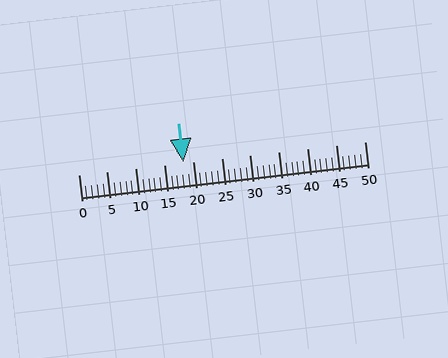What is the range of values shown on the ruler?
The ruler shows values from 0 to 50.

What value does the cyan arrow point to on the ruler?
The cyan arrow points to approximately 18.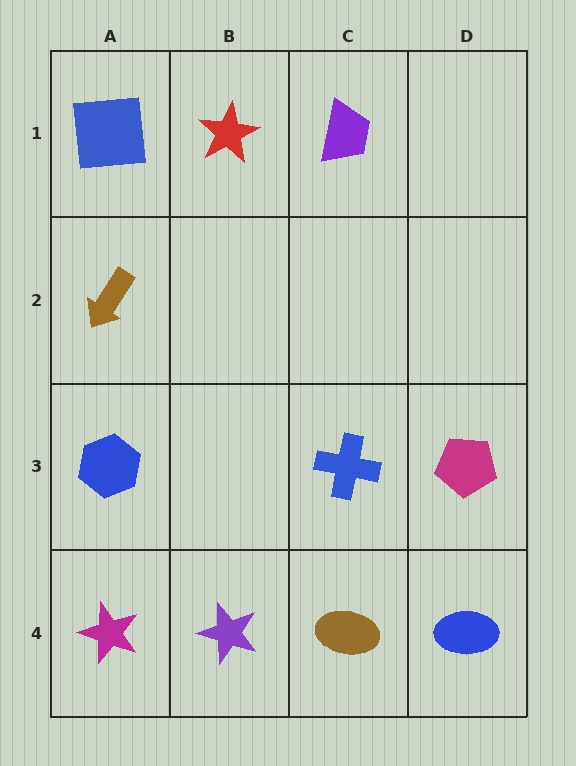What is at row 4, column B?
A purple star.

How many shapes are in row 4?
4 shapes.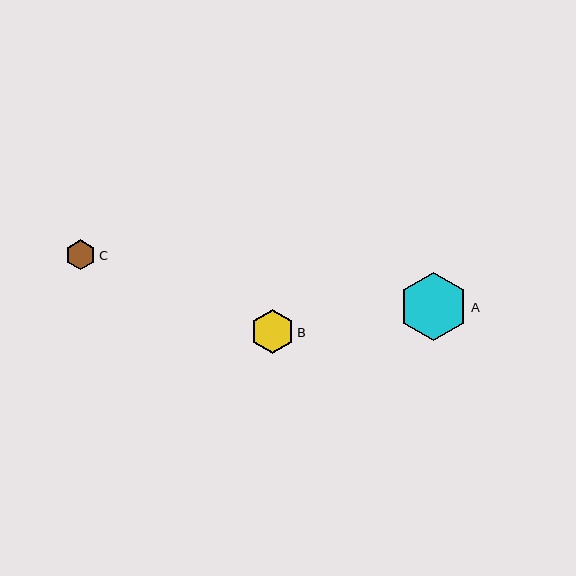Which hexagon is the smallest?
Hexagon C is the smallest with a size of approximately 30 pixels.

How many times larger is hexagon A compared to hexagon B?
Hexagon A is approximately 1.6 times the size of hexagon B.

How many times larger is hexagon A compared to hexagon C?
Hexagon A is approximately 2.3 times the size of hexagon C.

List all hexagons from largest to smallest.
From largest to smallest: A, B, C.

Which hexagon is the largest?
Hexagon A is the largest with a size of approximately 68 pixels.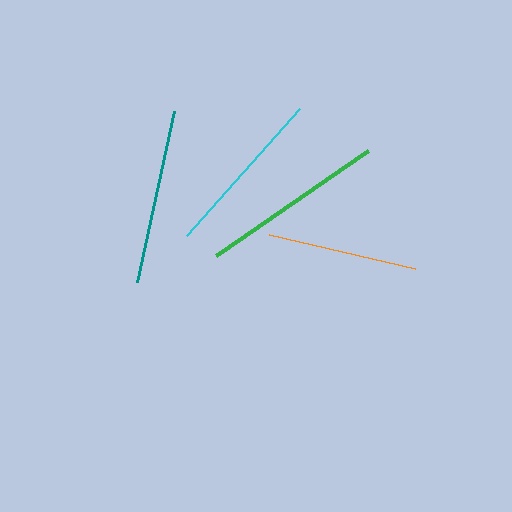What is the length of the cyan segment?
The cyan segment is approximately 170 pixels long.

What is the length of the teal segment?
The teal segment is approximately 175 pixels long.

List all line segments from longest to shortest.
From longest to shortest: green, teal, cyan, orange.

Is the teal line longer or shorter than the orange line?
The teal line is longer than the orange line.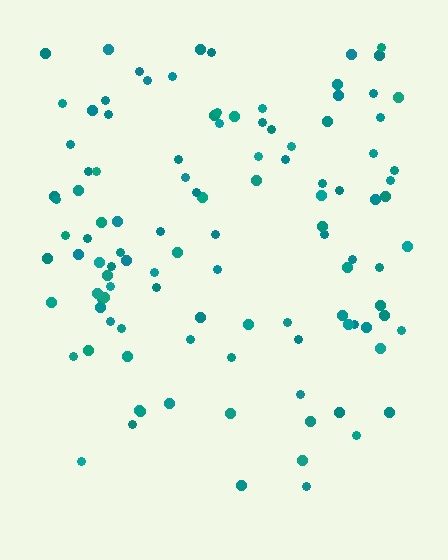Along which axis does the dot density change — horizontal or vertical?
Vertical.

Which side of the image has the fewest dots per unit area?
The bottom.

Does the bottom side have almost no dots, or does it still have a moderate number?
Still a moderate number, just noticeably fewer than the top.